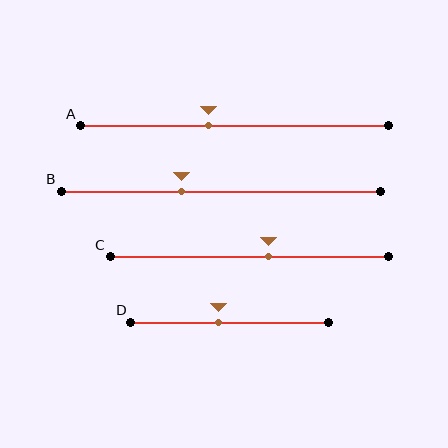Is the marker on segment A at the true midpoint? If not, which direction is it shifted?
No, the marker on segment A is shifted to the left by about 9% of the segment length.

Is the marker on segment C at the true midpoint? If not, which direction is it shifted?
No, the marker on segment C is shifted to the right by about 7% of the segment length.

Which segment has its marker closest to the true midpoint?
Segment D has its marker closest to the true midpoint.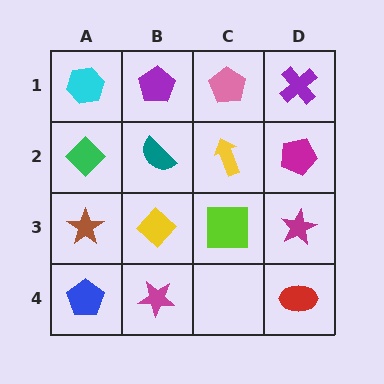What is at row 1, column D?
A purple cross.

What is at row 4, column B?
A magenta star.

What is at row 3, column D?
A magenta star.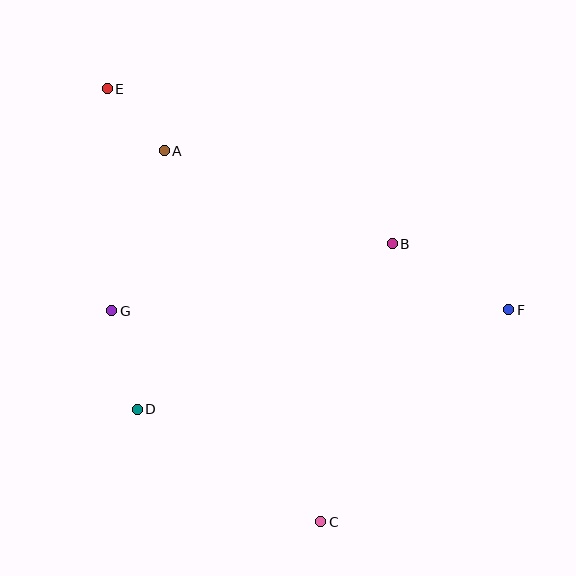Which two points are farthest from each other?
Points C and E are farthest from each other.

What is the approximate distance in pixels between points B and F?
The distance between B and F is approximately 134 pixels.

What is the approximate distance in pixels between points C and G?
The distance between C and G is approximately 297 pixels.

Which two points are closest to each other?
Points A and E are closest to each other.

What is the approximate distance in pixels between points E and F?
The distance between E and F is approximately 458 pixels.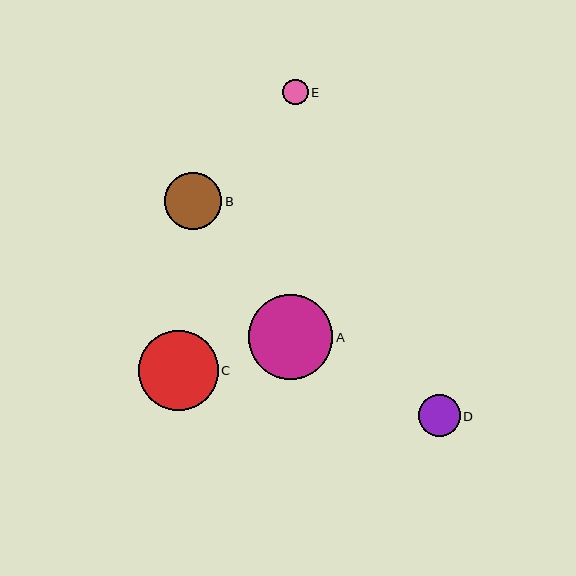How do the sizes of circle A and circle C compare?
Circle A and circle C are approximately the same size.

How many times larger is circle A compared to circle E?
Circle A is approximately 3.3 times the size of circle E.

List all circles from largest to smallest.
From largest to smallest: A, C, B, D, E.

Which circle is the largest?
Circle A is the largest with a size of approximately 84 pixels.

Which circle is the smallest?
Circle E is the smallest with a size of approximately 25 pixels.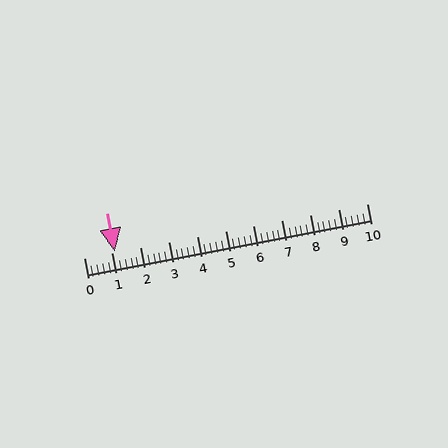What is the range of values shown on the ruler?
The ruler shows values from 0 to 10.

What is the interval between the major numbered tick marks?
The major tick marks are spaced 1 units apart.